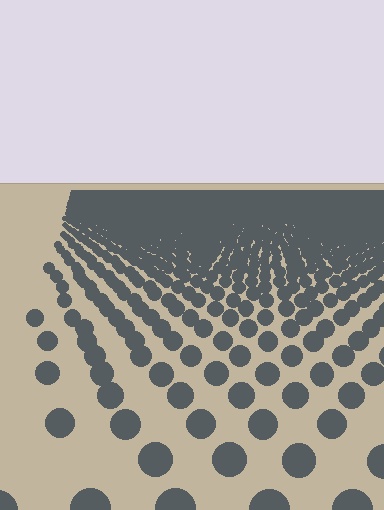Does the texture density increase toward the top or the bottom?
Density increases toward the top.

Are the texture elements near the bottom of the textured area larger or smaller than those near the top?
Larger. Near the bottom, elements are closer to the viewer and appear at a bigger on-screen size.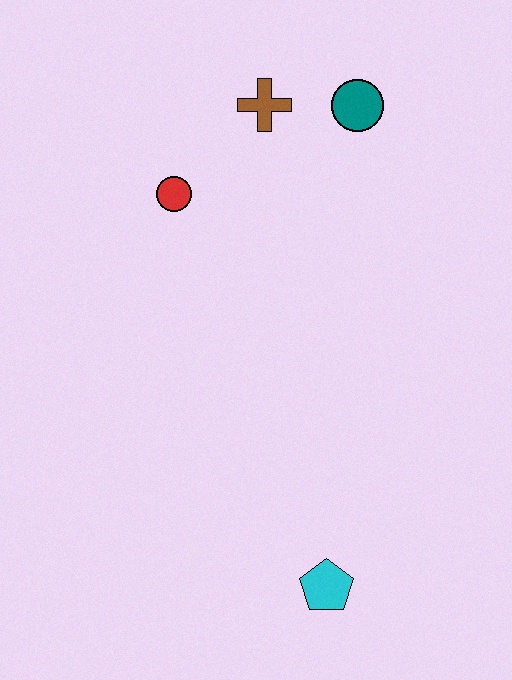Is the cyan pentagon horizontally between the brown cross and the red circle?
No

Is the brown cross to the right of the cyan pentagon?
No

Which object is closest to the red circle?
The brown cross is closest to the red circle.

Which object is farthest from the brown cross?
The cyan pentagon is farthest from the brown cross.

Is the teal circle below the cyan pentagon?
No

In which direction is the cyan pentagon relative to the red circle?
The cyan pentagon is below the red circle.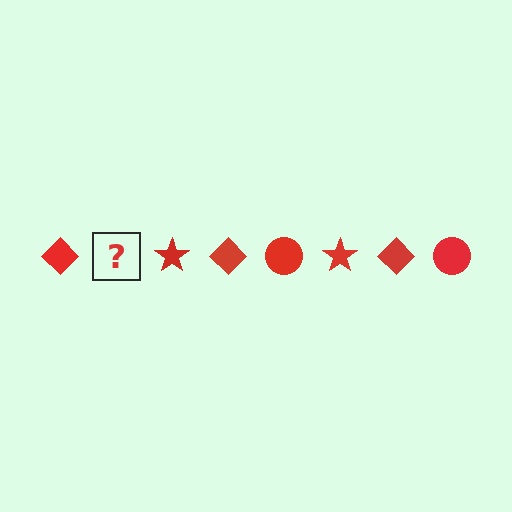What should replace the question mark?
The question mark should be replaced with a red circle.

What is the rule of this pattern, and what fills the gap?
The rule is that the pattern cycles through diamond, circle, star shapes in red. The gap should be filled with a red circle.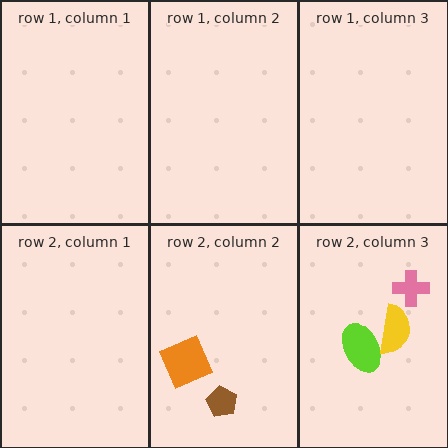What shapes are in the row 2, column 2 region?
The orange square, the brown pentagon.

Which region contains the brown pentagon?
The row 2, column 2 region.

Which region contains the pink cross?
The row 2, column 3 region.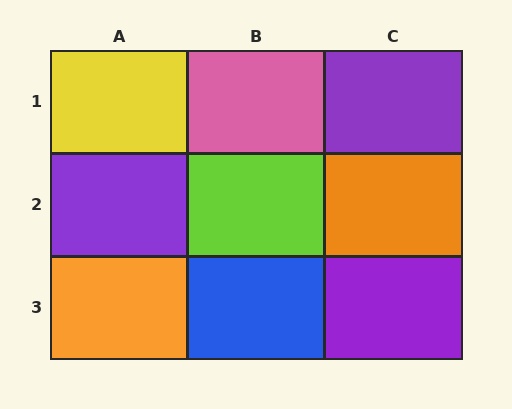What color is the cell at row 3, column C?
Purple.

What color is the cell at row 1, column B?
Pink.